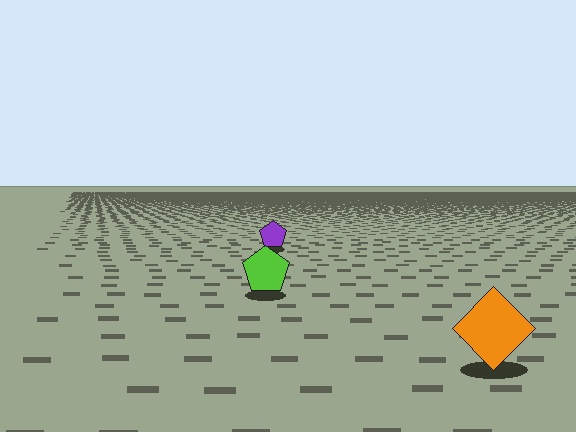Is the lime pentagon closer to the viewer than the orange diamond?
No. The orange diamond is closer — you can tell from the texture gradient: the ground texture is coarser near it.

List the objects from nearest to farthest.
From nearest to farthest: the orange diamond, the lime pentagon, the purple pentagon.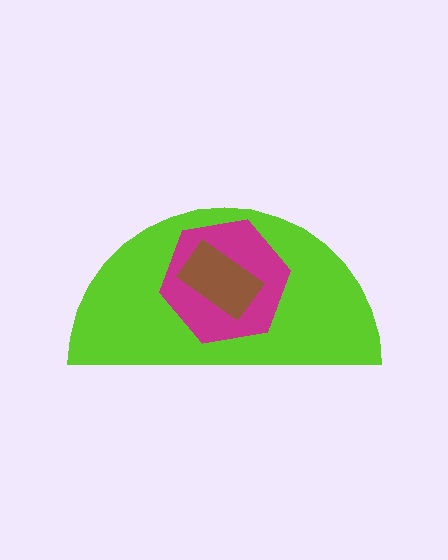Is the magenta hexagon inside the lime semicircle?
Yes.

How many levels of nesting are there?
3.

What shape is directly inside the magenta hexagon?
The brown rectangle.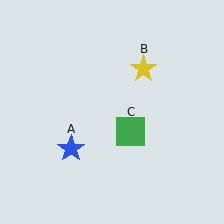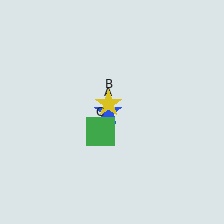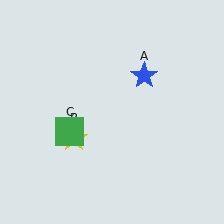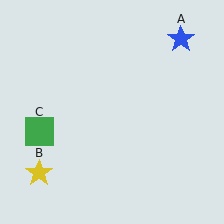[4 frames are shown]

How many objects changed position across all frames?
3 objects changed position: blue star (object A), yellow star (object B), green square (object C).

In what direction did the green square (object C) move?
The green square (object C) moved left.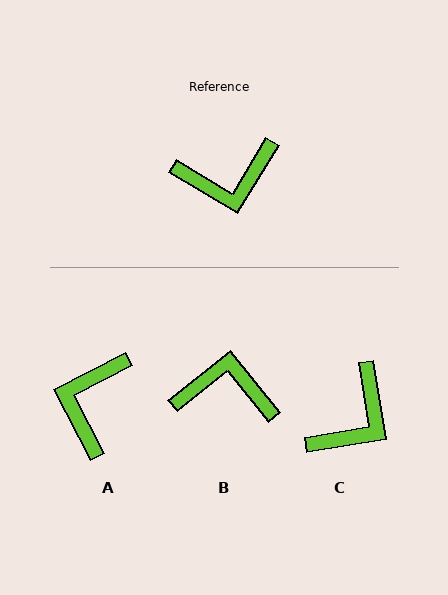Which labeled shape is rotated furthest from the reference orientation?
B, about 160 degrees away.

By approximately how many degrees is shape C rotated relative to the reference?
Approximately 40 degrees counter-clockwise.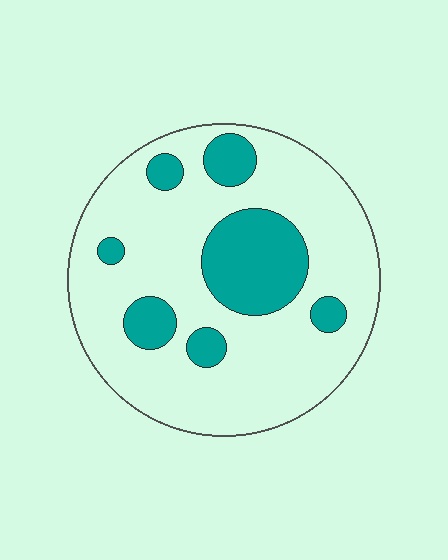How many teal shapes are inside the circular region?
7.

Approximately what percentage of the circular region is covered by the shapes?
Approximately 25%.